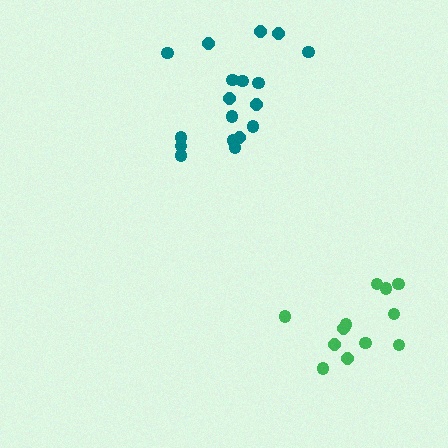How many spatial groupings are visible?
There are 2 spatial groupings.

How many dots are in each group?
Group 1: 12 dots, Group 2: 18 dots (30 total).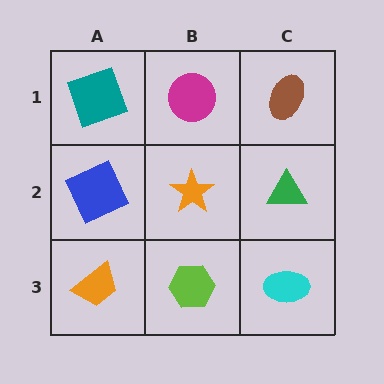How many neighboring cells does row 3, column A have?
2.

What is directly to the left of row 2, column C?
An orange star.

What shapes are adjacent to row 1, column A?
A blue square (row 2, column A), a magenta circle (row 1, column B).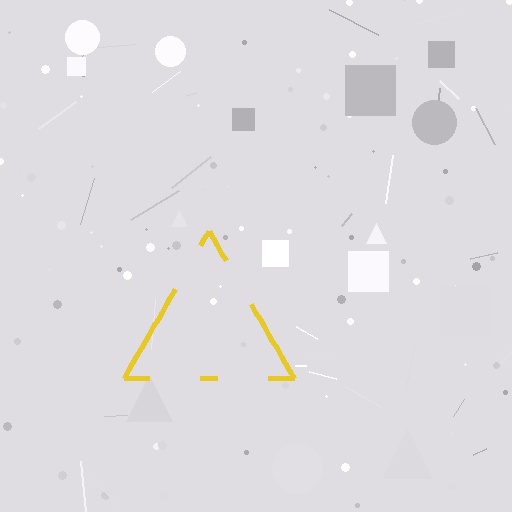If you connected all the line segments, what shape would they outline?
They would outline a triangle.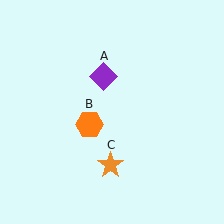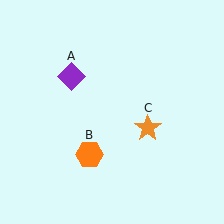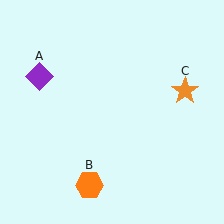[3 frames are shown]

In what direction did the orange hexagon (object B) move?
The orange hexagon (object B) moved down.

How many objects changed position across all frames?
3 objects changed position: purple diamond (object A), orange hexagon (object B), orange star (object C).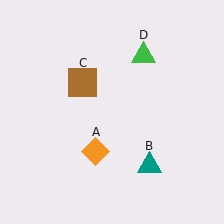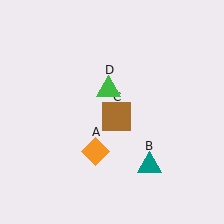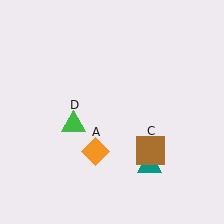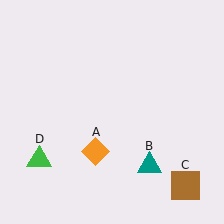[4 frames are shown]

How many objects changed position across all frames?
2 objects changed position: brown square (object C), green triangle (object D).